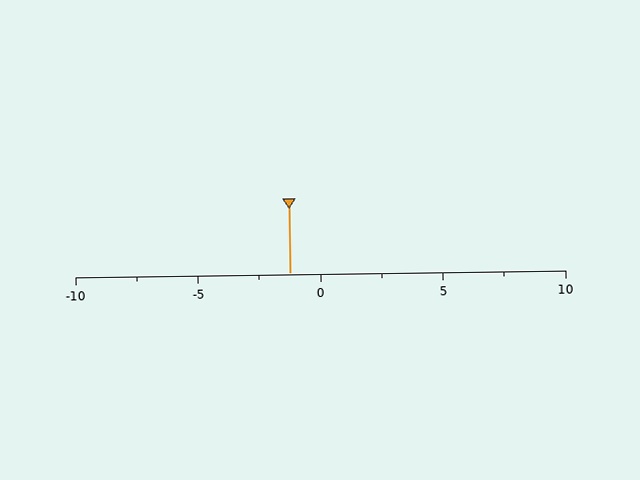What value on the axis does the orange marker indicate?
The marker indicates approximately -1.2.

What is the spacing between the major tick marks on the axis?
The major ticks are spaced 5 apart.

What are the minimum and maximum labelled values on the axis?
The axis runs from -10 to 10.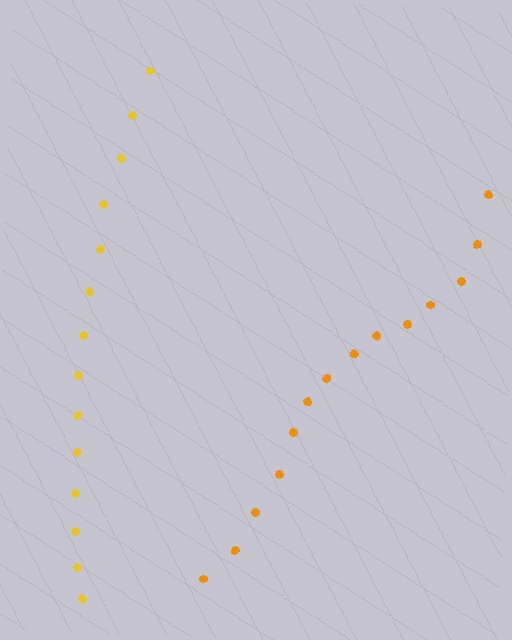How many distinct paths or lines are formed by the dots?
There are 2 distinct paths.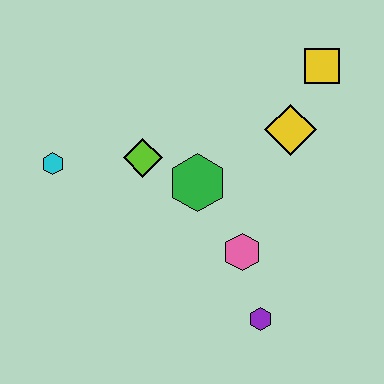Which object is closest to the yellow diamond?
The yellow square is closest to the yellow diamond.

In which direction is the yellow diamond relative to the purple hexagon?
The yellow diamond is above the purple hexagon.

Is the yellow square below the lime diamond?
No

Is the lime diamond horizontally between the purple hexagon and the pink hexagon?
No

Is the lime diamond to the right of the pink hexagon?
No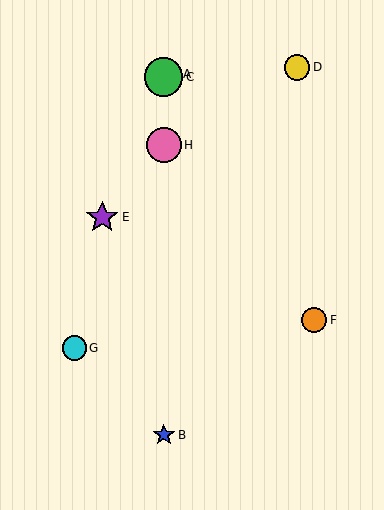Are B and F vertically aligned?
No, B is at x≈164 and F is at x≈314.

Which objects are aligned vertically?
Objects A, B, C, H are aligned vertically.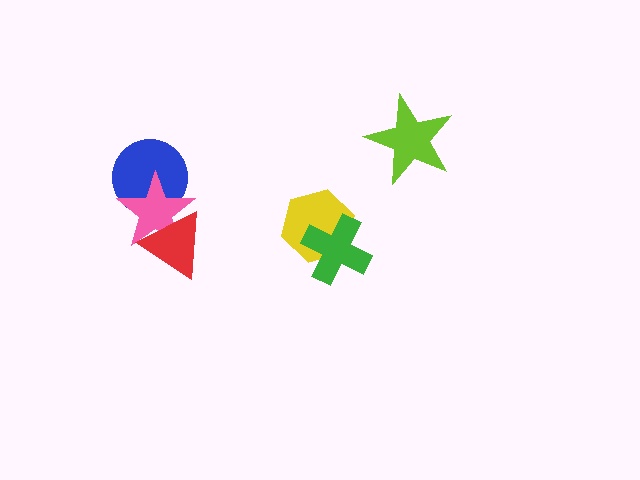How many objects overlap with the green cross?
1 object overlaps with the green cross.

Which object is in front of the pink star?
The red triangle is in front of the pink star.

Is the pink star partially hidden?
Yes, it is partially covered by another shape.